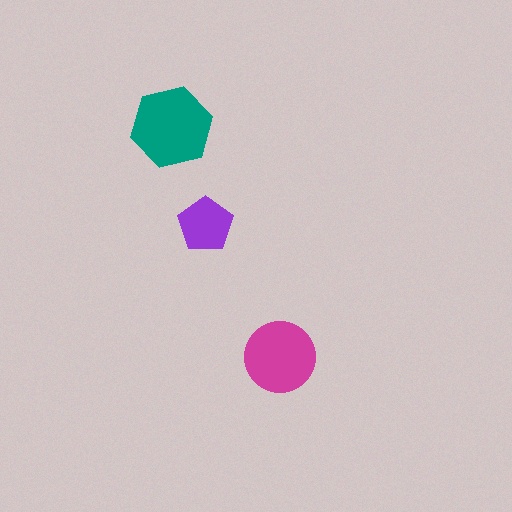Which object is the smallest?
The purple pentagon.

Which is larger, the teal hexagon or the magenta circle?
The teal hexagon.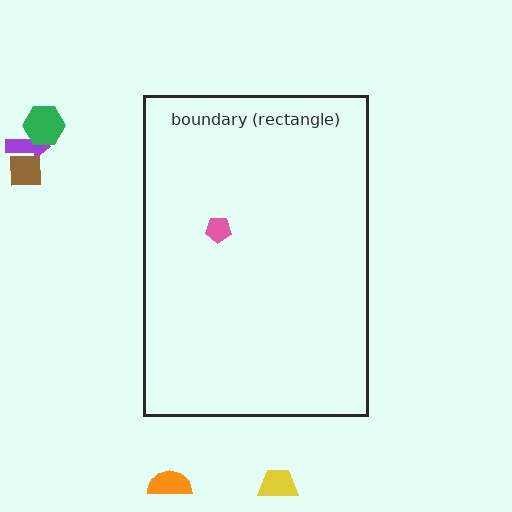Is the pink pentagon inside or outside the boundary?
Inside.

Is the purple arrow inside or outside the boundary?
Outside.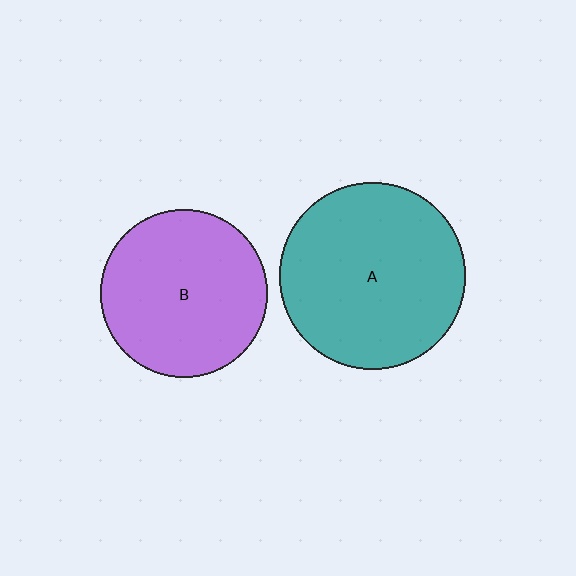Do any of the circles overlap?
No, none of the circles overlap.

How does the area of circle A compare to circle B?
Approximately 1.2 times.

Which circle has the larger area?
Circle A (teal).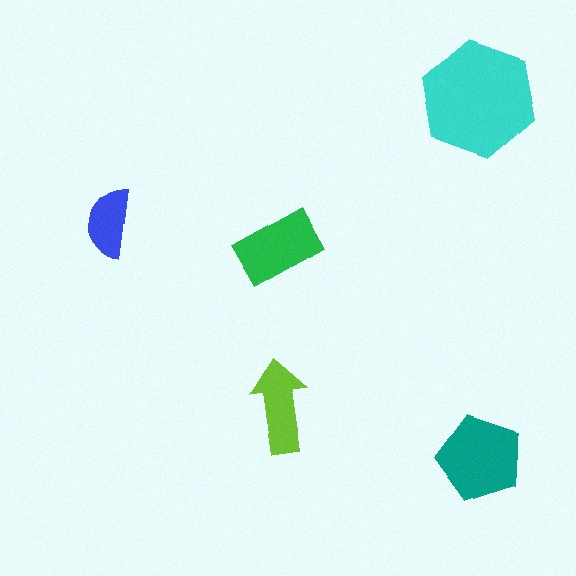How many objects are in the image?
There are 5 objects in the image.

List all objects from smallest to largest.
The blue semicircle, the lime arrow, the green rectangle, the teal pentagon, the cyan hexagon.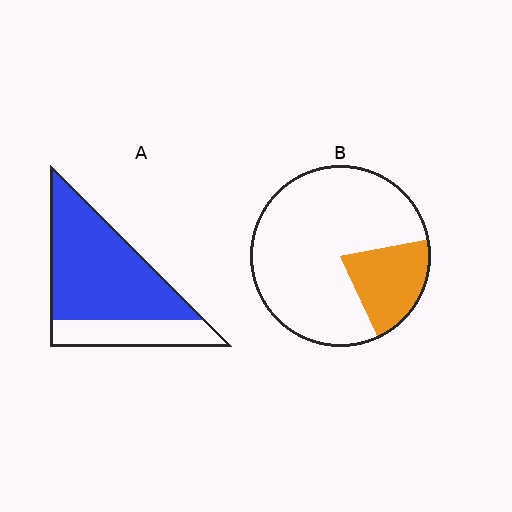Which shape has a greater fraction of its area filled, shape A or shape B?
Shape A.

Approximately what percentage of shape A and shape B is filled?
A is approximately 75% and B is approximately 20%.